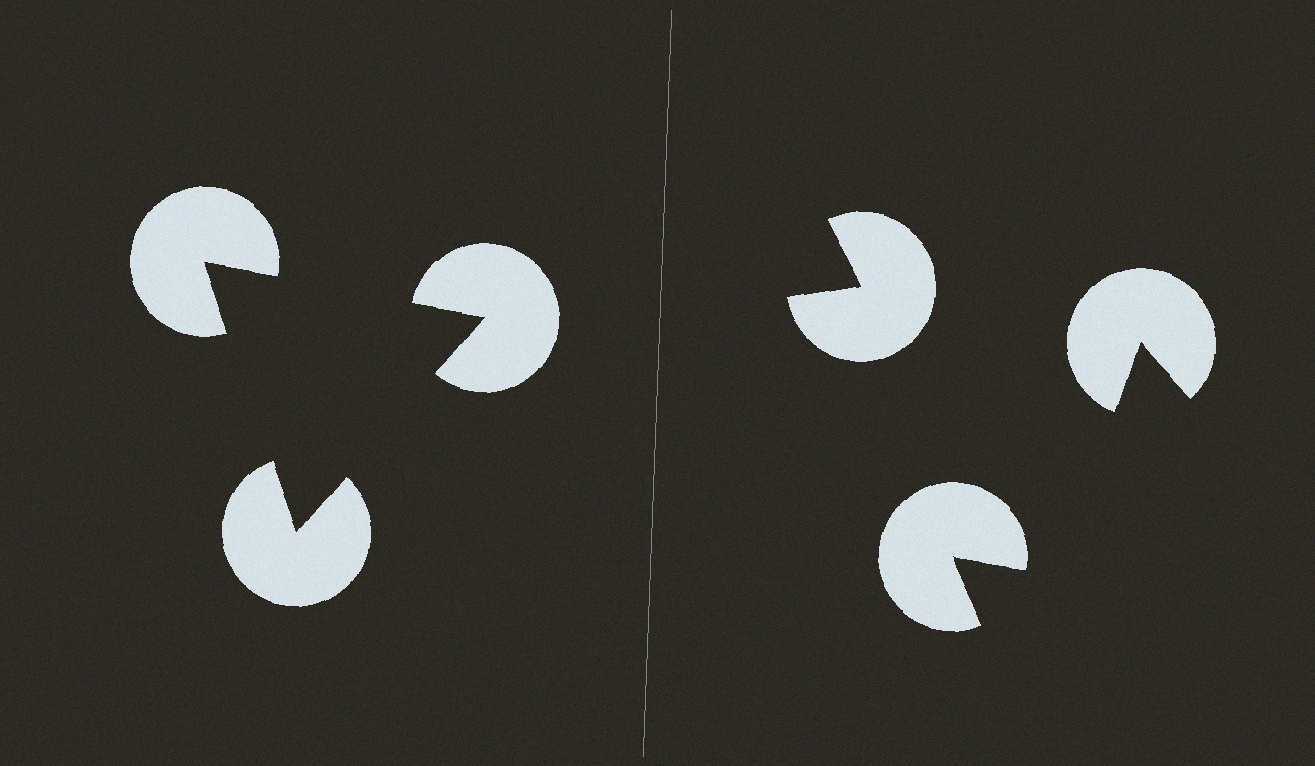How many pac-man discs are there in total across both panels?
6 — 3 on each side.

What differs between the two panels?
The pac-man discs are positioned identically on both sides; only the wedge orientations differ. On the left they align to a triangle; on the right they are misaligned.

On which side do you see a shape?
An illusory triangle appears on the left side. On the right side the wedge cuts are rotated, so no coherent shape forms.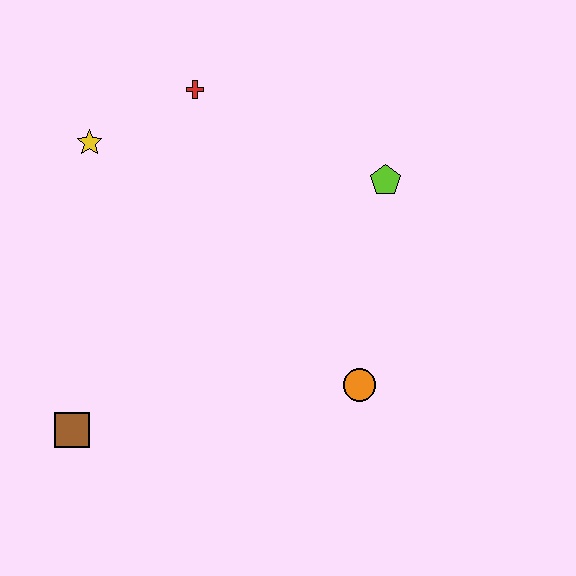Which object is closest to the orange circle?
The lime pentagon is closest to the orange circle.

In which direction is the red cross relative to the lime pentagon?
The red cross is to the left of the lime pentagon.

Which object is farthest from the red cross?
The brown square is farthest from the red cross.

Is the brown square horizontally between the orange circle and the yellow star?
No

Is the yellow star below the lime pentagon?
No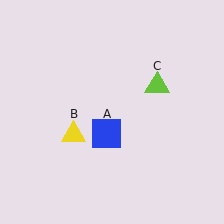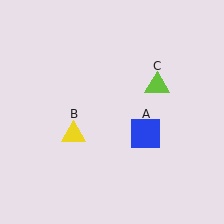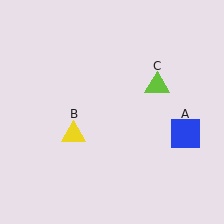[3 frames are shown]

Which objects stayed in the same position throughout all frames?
Yellow triangle (object B) and lime triangle (object C) remained stationary.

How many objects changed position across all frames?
1 object changed position: blue square (object A).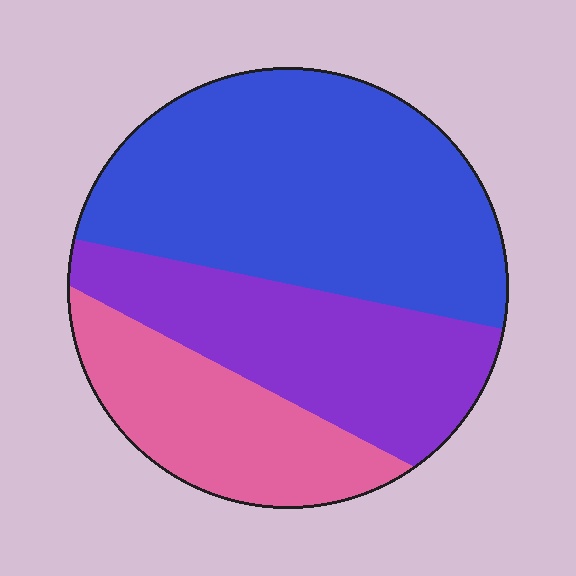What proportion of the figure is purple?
Purple covers about 30% of the figure.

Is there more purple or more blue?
Blue.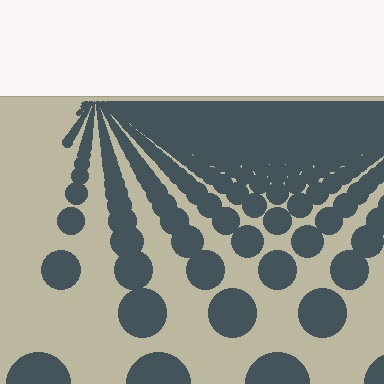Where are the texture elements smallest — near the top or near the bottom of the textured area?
Near the top.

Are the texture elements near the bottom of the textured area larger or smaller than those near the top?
Larger. Near the bottom, elements are closer to the viewer and appear at a bigger on-screen size.